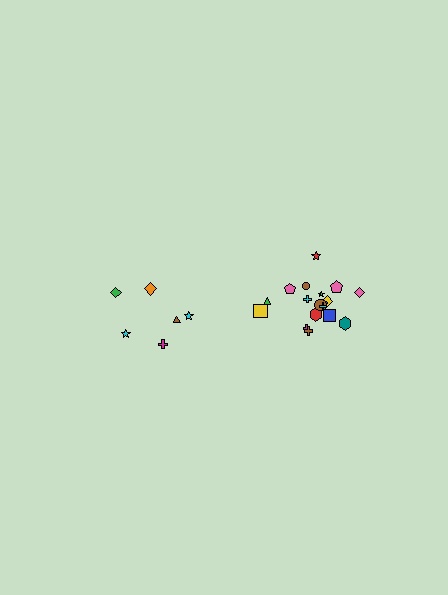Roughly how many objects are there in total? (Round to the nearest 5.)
Roughly 25 objects in total.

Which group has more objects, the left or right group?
The right group.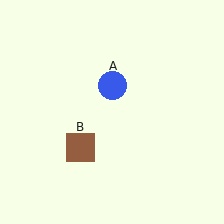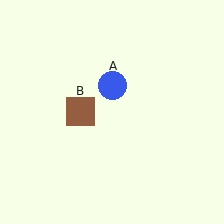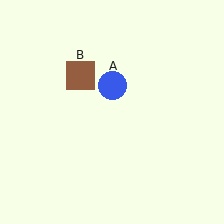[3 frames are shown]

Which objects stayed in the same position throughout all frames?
Blue circle (object A) remained stationary.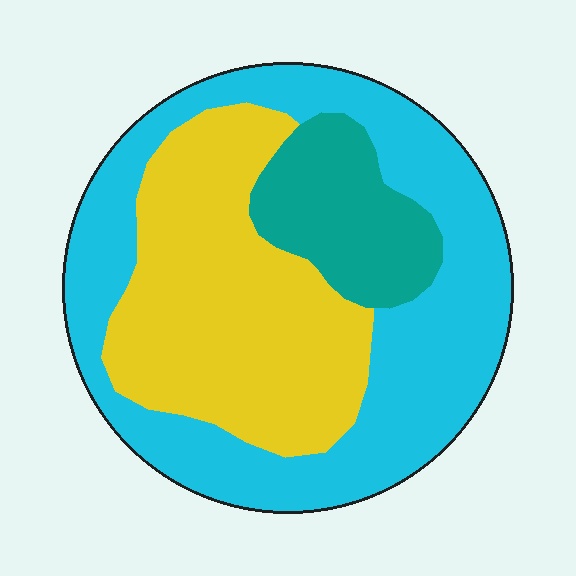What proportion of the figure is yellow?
Yellow covers about 35% of the figure.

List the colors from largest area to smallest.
From largest to smallest: cyan, yellow, teal.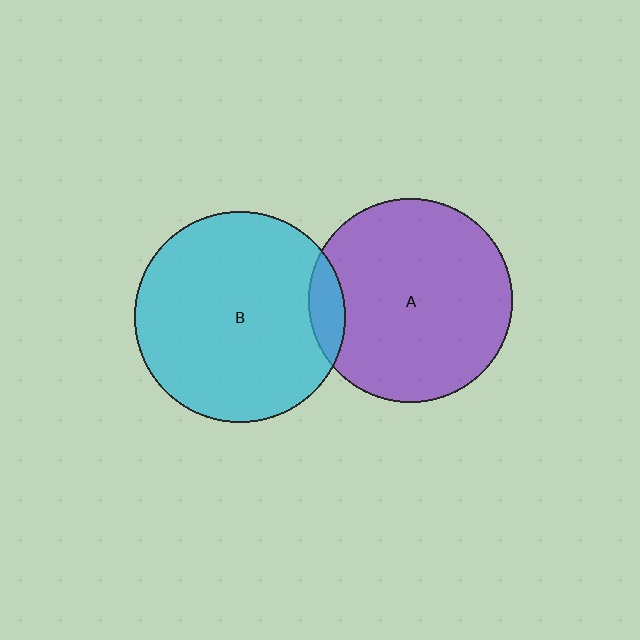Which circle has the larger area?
Circle B (cyan).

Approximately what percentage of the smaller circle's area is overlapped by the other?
Approximately 10%.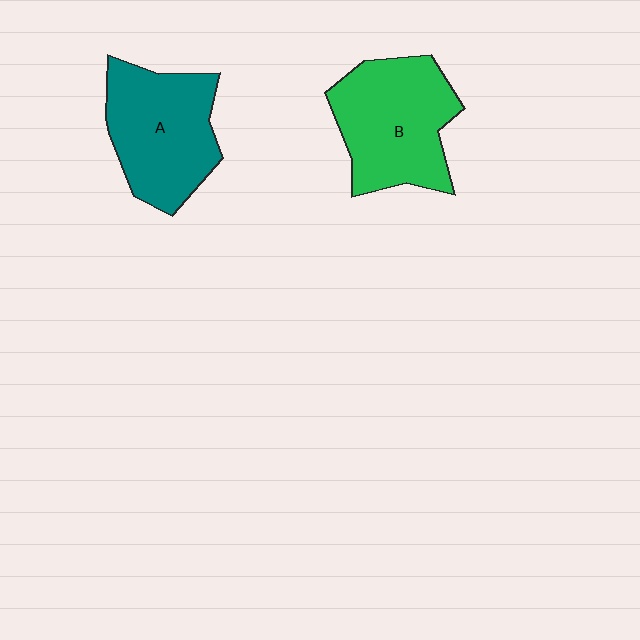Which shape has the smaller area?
Shape A (teal).